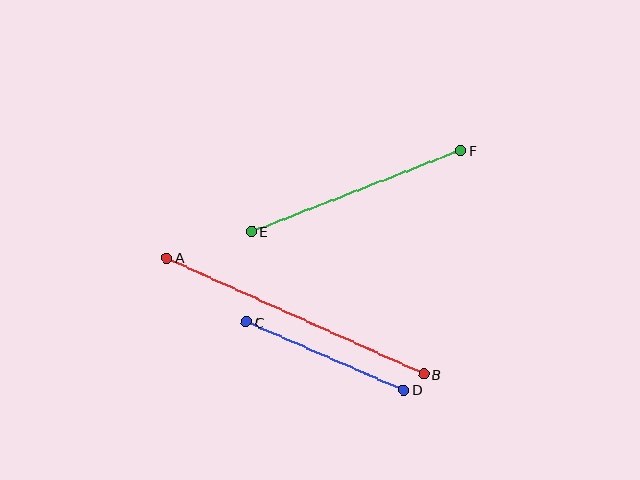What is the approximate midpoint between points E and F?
The midpoint is at approximately (356, 191) pixels.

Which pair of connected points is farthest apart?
Points A and B are farthest apart.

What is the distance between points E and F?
The distance is approximately 224 pixels.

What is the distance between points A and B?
The distance is approximately 282 pixels.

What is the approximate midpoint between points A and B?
The midpoint is at approximately (295, 316) pixels.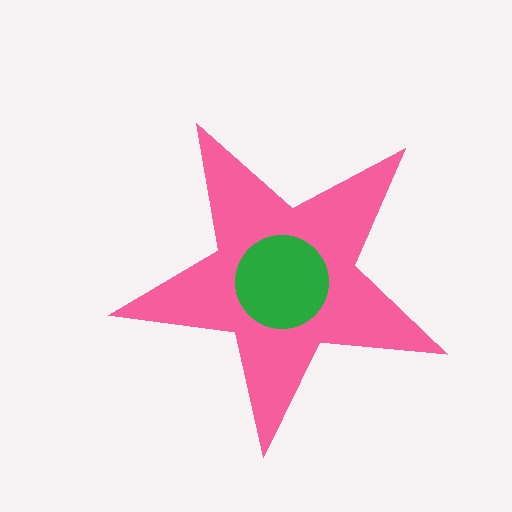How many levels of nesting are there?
2.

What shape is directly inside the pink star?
The green circle.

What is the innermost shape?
The green circle.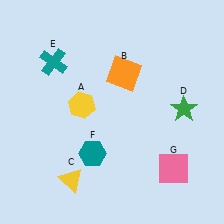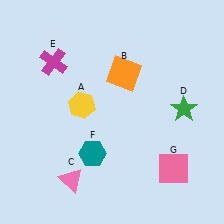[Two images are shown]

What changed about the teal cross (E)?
In Image 1, E is teal. In Image 2, it changed to magenta.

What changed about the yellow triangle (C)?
In Image 1, C is yellow. In Image 2, it changed to pink.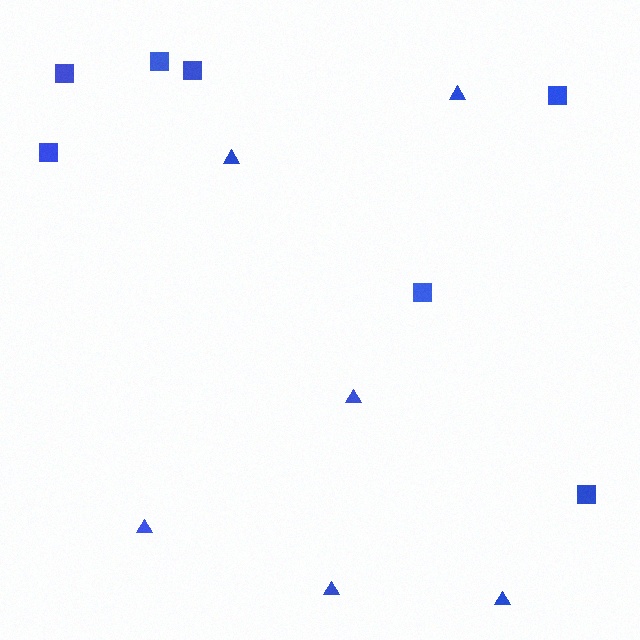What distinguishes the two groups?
There are 2 groups: one group of triangles (6) and one group of squares (7).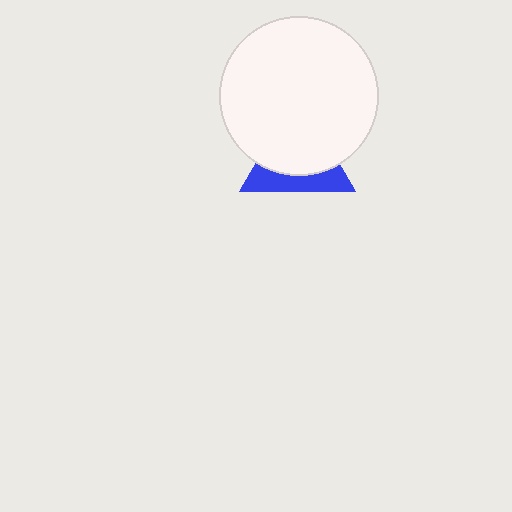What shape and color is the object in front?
The object in front is a white circle.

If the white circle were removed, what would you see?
You would see the complete blue triangle.